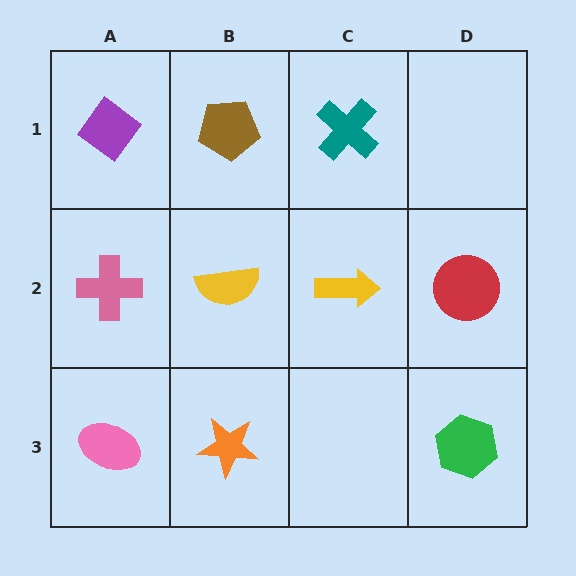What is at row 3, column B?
An orange star.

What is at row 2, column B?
A yellow semicircle.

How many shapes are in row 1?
3 shapes.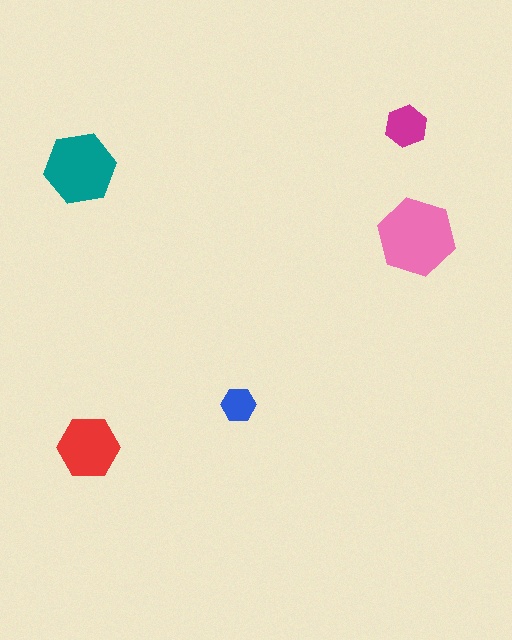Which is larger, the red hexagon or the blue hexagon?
The red one.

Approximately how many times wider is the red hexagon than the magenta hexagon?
About 1.5 times wider.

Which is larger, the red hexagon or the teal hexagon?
The teal one.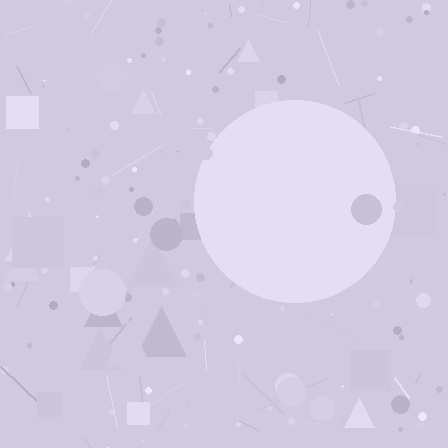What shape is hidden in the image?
A circle is hidden in the image.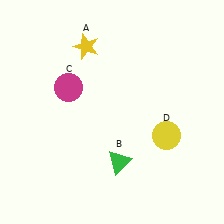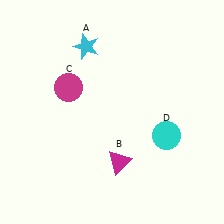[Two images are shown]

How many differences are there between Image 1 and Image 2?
There are 3 differences between the two images.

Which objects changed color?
A changed from yellow to cyan. B changed from green to magenta. D changed from yellow to cyan.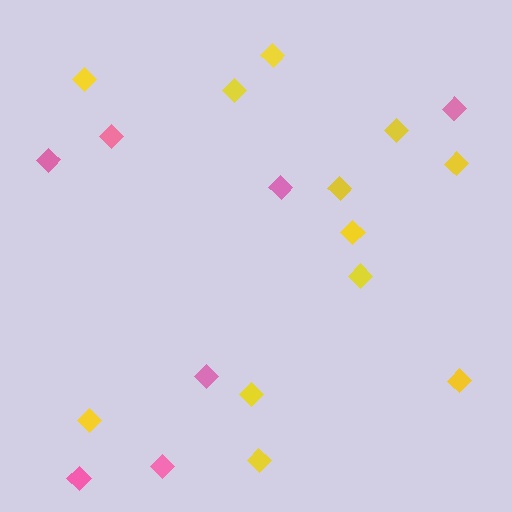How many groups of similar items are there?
There are 2 groups: one group of pink diamonds (7) and one group of yellow diamonds (12).